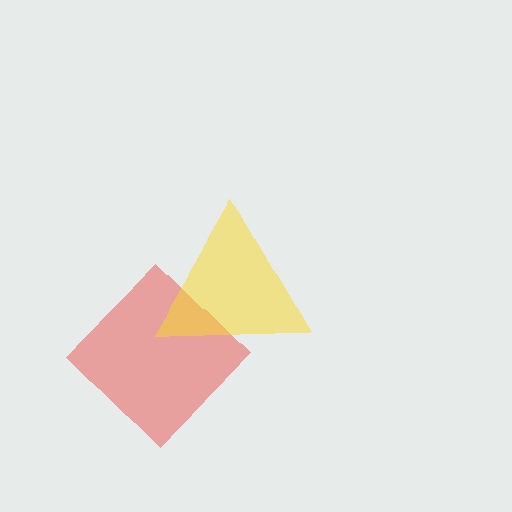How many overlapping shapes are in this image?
There are 2 overlapping shapes in the image.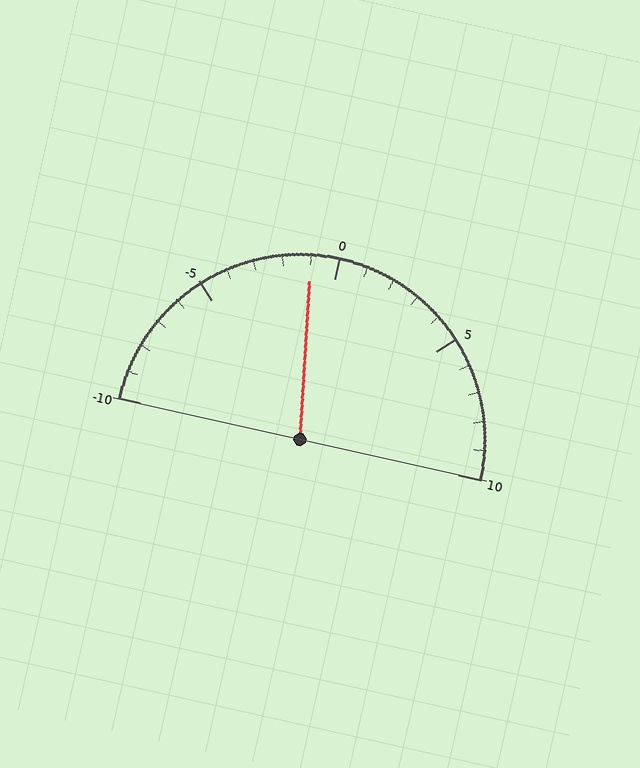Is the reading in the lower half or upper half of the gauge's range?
The reading is in the lower half of the range (-10 to 10).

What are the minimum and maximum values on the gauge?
The gauge ranges from -10 to 10.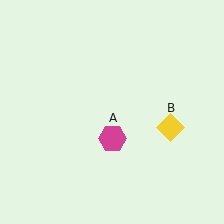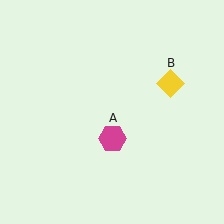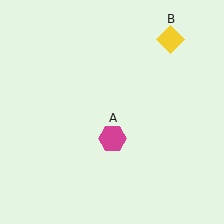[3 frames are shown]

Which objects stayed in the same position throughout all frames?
Magenta hexagon (object A) remained stationary.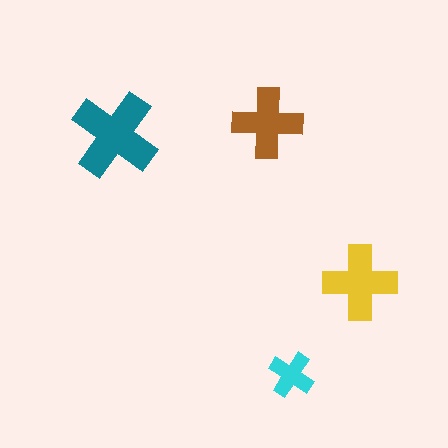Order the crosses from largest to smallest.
the teal one, the yellow one, the brown one, the cyan one.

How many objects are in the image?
There are 4 objects in the image.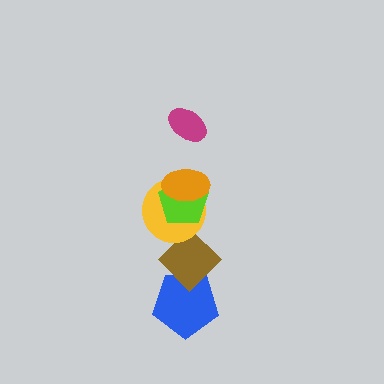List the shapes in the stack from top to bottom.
From top to bottom: the magenta ellipse, the orange ellipse, the lime pentagon, the yellow circle, the brown diamond, the blue pentagon.